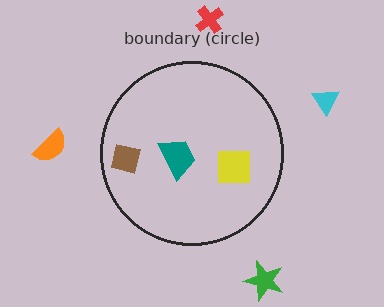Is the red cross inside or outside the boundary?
Outside.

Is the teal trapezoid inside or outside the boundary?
Inside.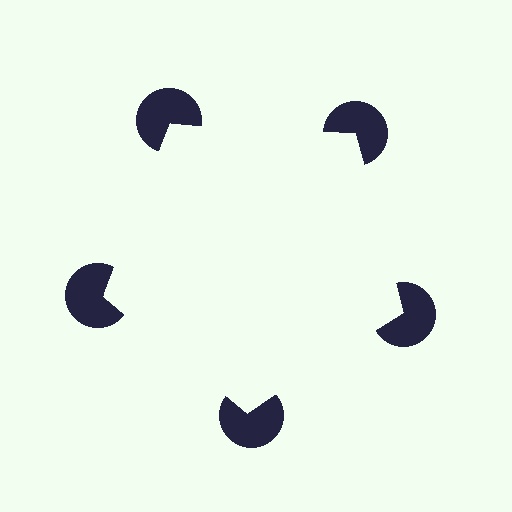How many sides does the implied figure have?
5 sides.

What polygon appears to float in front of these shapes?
An illusory pentagon — its edges are inferred from the aligned wedge cuts in the pac-man discs, not physically drawn.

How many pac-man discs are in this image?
There are 5 — one at each vertex of the illusory pentagon.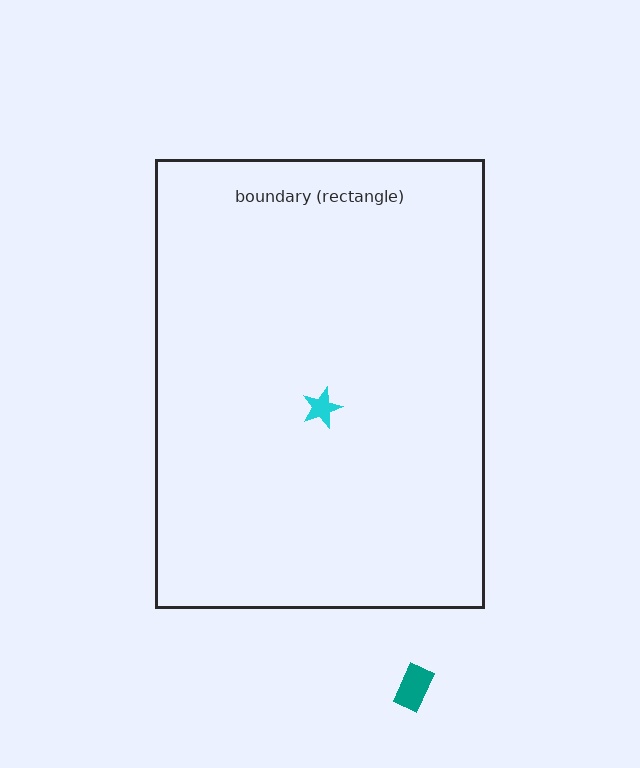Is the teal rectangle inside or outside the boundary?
Outside.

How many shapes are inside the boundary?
1 inside, 1 outside.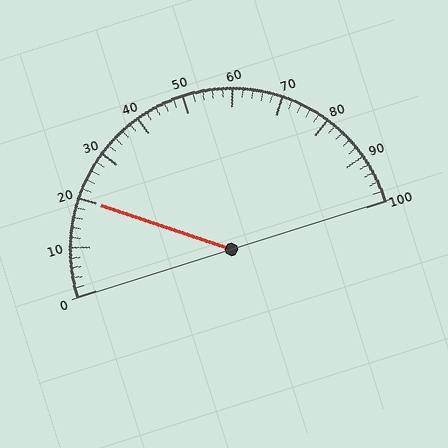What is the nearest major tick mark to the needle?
The nearest major tick mark is 20.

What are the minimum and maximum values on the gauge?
The gauge ranges from 0 to 100.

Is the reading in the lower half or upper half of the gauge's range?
The reading is in the lower half of the range (0 to 100).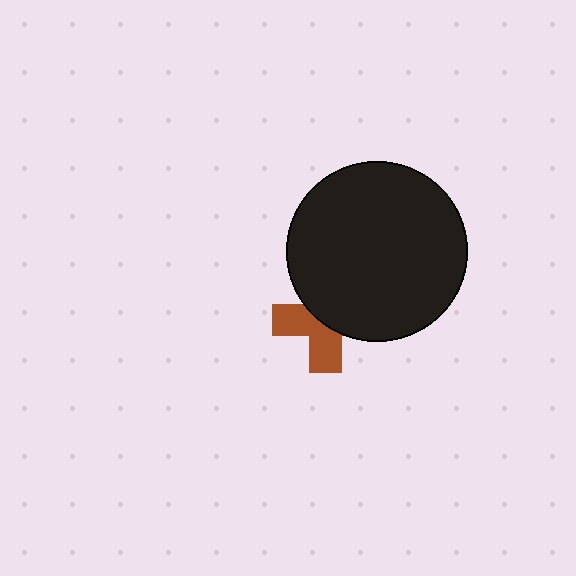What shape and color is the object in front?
The object in front is a black circle.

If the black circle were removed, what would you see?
You would see the complete brown cross.